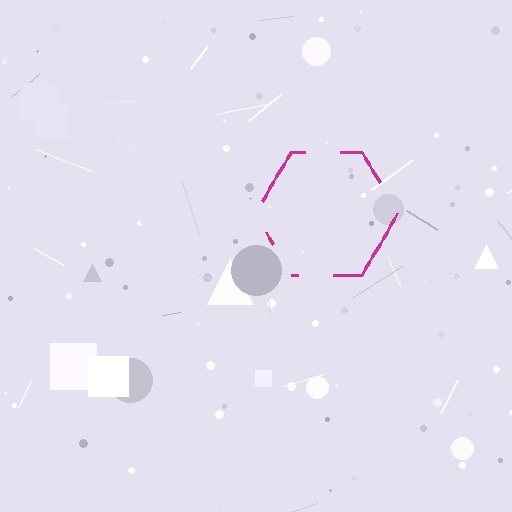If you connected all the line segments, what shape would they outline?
They would outline a hexagon.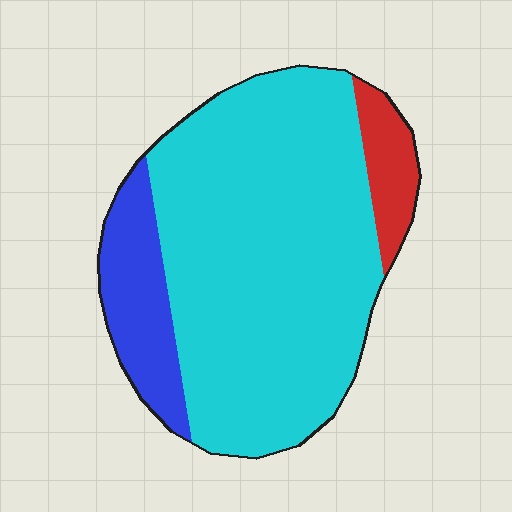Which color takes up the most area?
Cyan, at roughly 75%.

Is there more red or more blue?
Blue.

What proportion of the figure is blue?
Blue covers around 15% of the figure.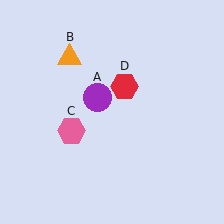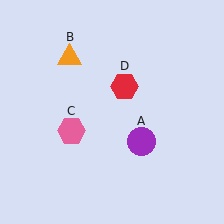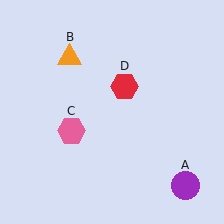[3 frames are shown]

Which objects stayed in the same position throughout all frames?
Orange triangle (object B) and pink hexagon (object C) and red hexagon (object D) remained stationary.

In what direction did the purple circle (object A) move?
The purple circle (object A) moved down and to the right.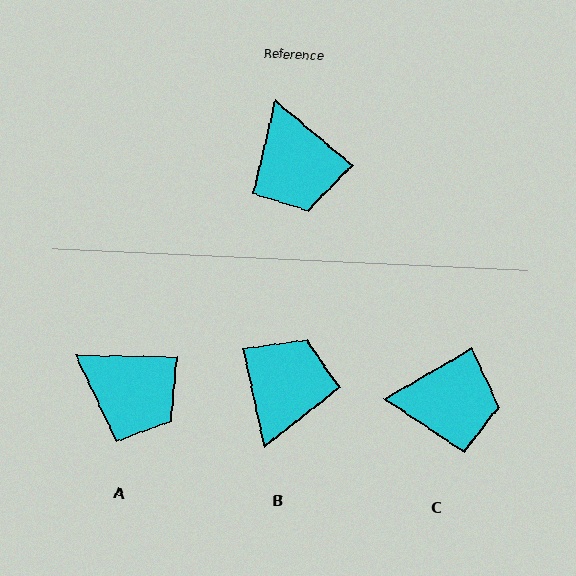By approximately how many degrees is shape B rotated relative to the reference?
Approximately 142 degrees counter-clockwise.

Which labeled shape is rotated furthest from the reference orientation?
B, about 142 degrees away.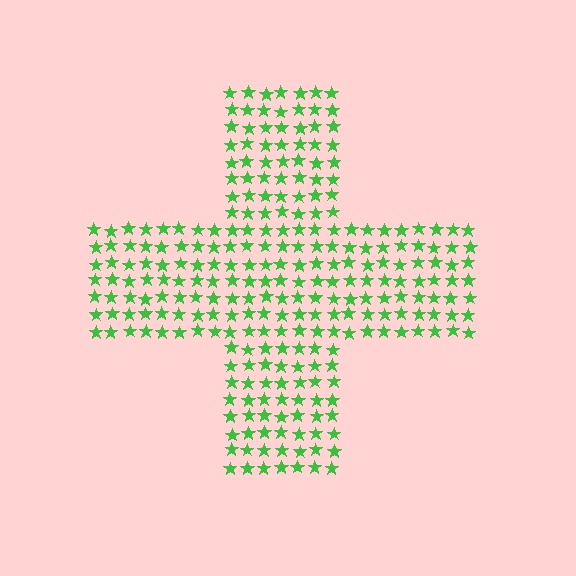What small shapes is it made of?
It is made of small stars.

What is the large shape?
The large shape is a cross.